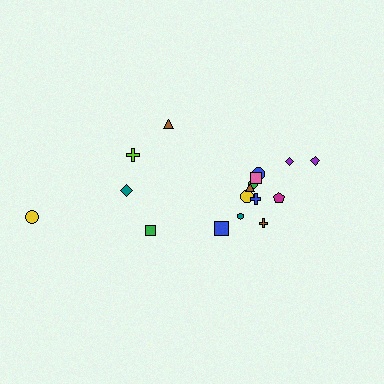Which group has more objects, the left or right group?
The right group.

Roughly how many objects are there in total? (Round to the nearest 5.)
Roughly 15 objects in total.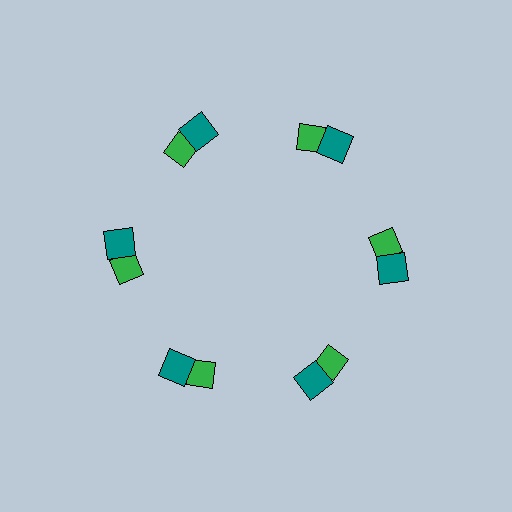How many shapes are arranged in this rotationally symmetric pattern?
There are 12 shapes, arranged in 6 groups of 2.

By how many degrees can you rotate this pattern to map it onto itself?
The pattern maps onto itself every 60 degrees of rotation.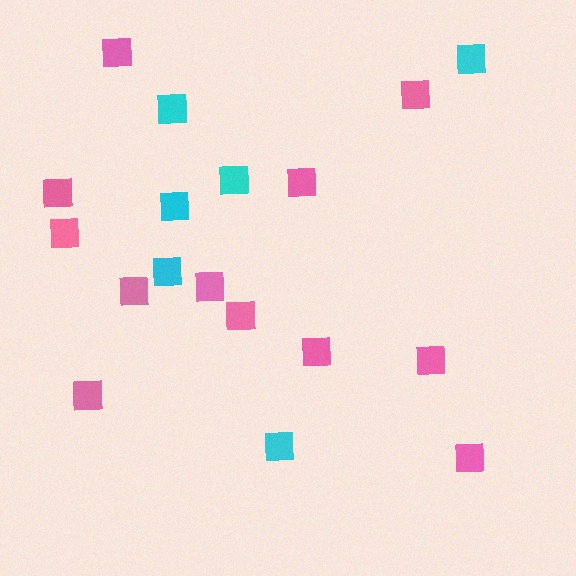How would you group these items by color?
There are 2 groups: one group of pink squares (12) and one group of cyan squares (6).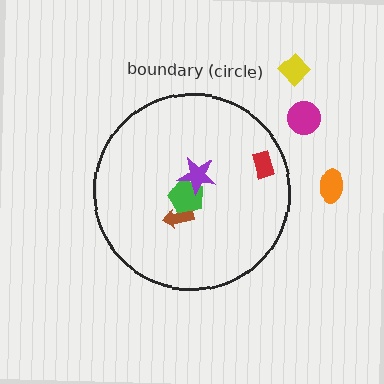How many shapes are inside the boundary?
4 inside, 3 outside.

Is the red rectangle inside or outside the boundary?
Inside.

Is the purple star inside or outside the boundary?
Inside.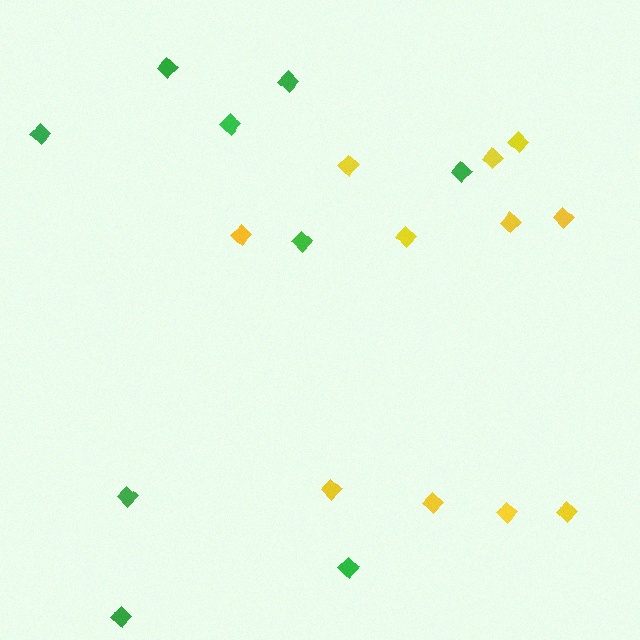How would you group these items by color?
There are 2 groups: one group of green diamonds (9) and one group of yellow diamonds (11).